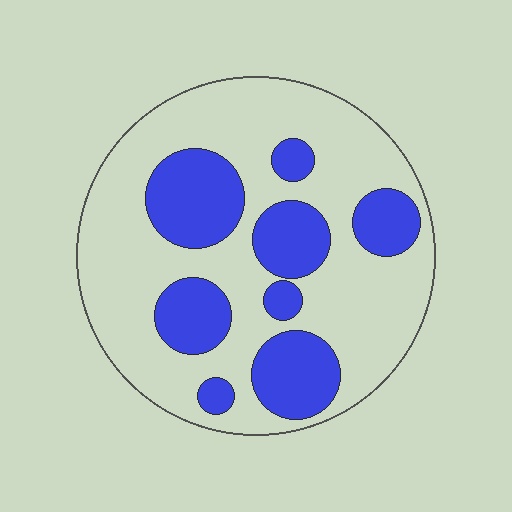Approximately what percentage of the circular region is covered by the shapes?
Approximately 30%.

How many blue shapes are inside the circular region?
8.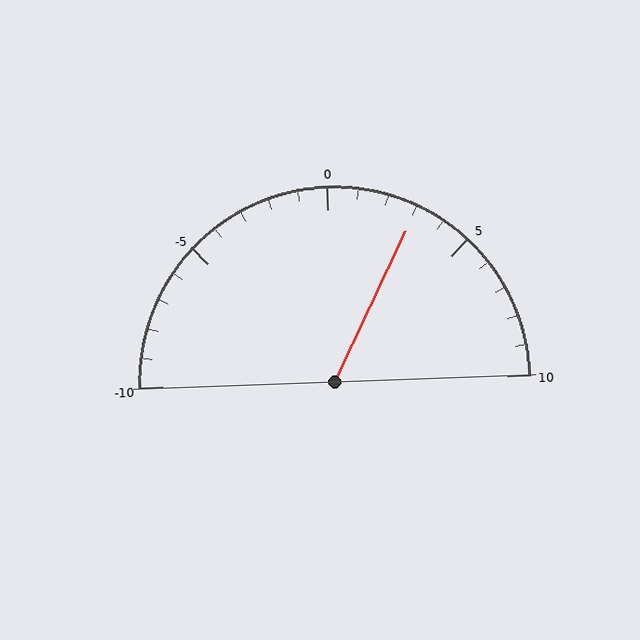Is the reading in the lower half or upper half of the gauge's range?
The reading is in the upper half of the range (-10 to 10).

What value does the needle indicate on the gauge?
The needle indicates approximately 3.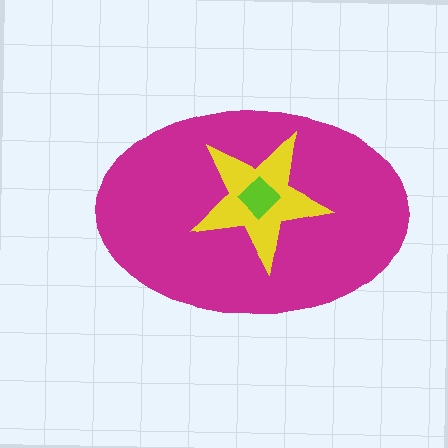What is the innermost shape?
The lime diamond.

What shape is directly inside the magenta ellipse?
The yellow star.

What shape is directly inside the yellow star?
The lime diamond.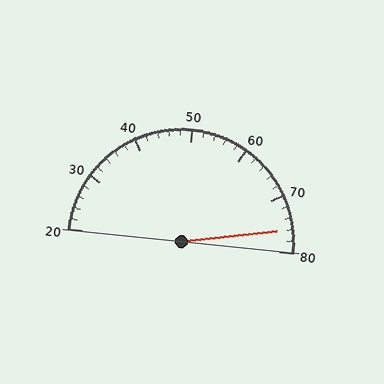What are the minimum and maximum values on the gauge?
The gauge ranges from 20 to 80.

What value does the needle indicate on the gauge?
The needle indicates approximately 76.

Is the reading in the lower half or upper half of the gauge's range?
The reading is in the upper half of the range (20 to 80).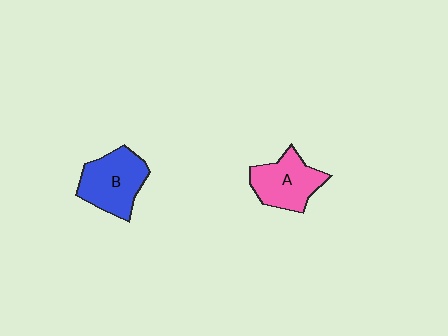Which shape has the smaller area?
Shape A (pink).